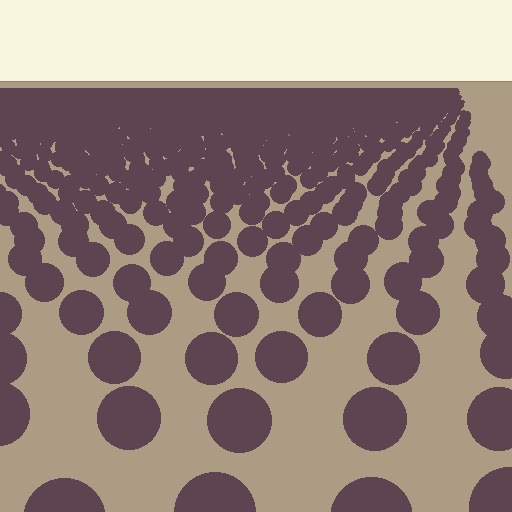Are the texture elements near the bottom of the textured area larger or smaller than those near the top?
Larger. Near the bottom, elements are closer to the viewer and appear at a bigger on-screen size.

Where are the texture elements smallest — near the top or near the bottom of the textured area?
Near the top.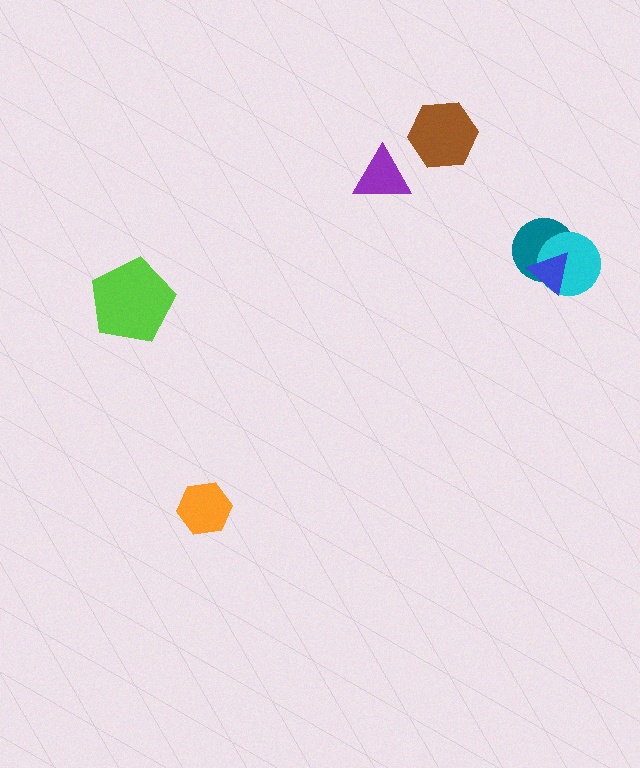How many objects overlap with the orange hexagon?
0 objects overlap with the orange hexagon.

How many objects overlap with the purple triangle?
0 objects overlap with the purple triangle.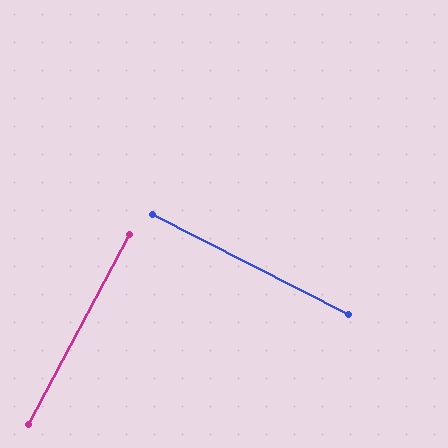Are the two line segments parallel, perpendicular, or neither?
Perpendicular — they meet at approximately 89°.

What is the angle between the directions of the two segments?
Approximately 89 degrees.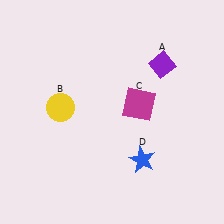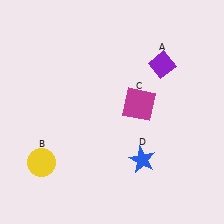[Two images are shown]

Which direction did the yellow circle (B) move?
The yellow circle (B) moved down.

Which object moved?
The yellow circle (B) moved down.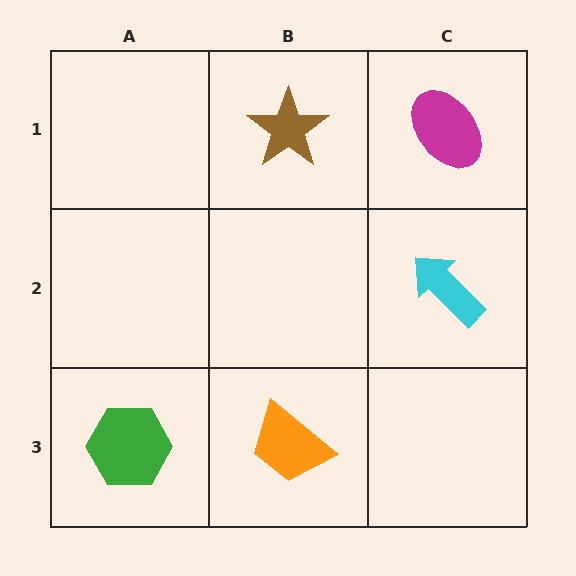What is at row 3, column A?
A green hexagon.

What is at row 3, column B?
An orange trapezoid.